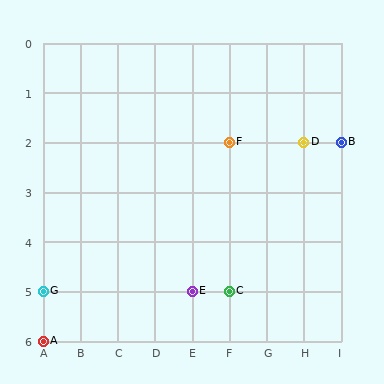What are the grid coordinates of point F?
Point F is at grid coordinates (F, 2).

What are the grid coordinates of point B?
Point B is at grid coordinates (I, 2).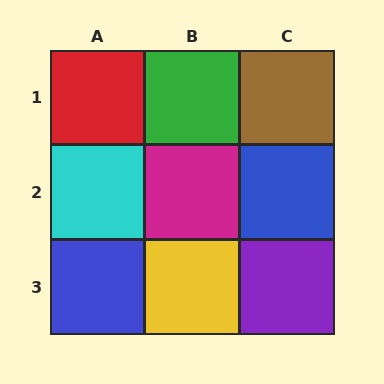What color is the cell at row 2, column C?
Blue.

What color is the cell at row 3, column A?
Blue.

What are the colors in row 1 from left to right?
Red, green, brown.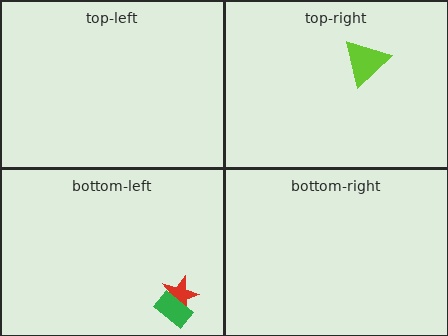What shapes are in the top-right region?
The lime triangle.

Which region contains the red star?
The bottom-left region.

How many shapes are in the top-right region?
1.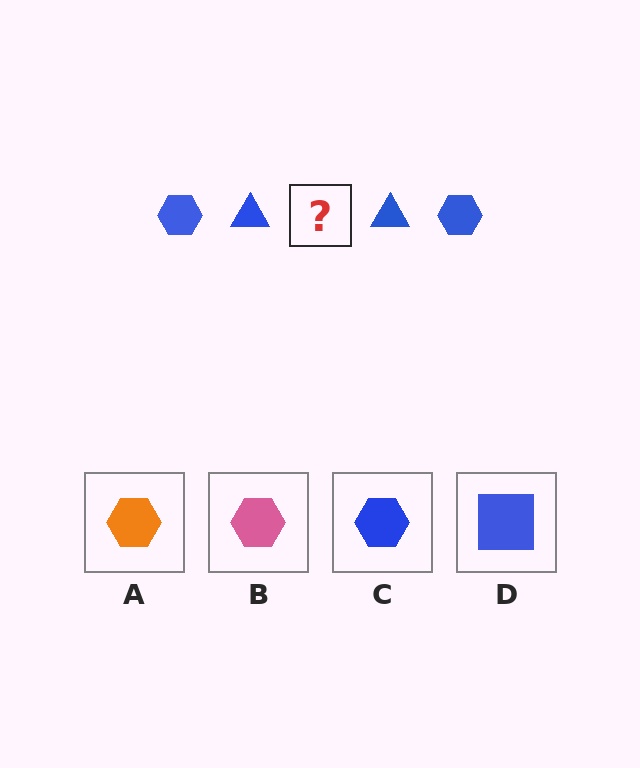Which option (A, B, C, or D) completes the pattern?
C.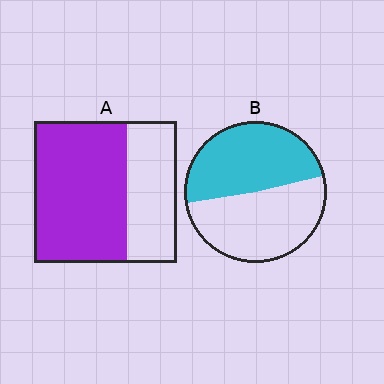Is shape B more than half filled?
Roughly half.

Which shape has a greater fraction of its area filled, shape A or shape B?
Shape A.